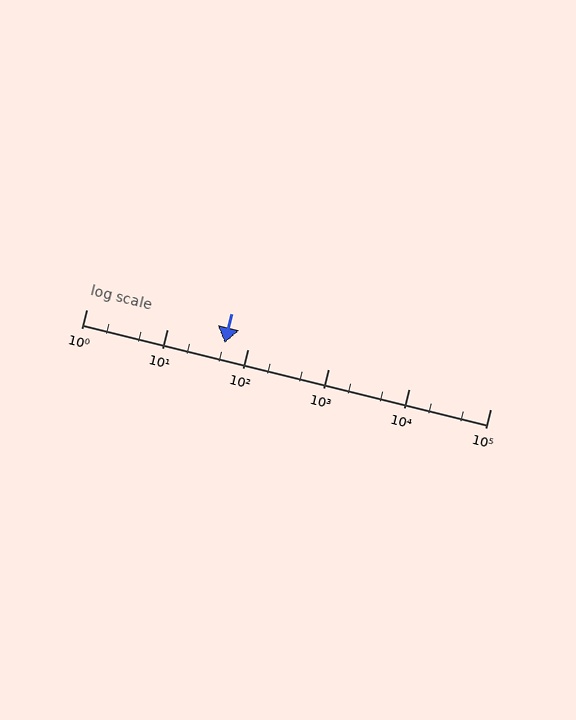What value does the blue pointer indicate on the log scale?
The pointer indicates approximately 51.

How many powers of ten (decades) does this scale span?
The scale spans 5 decades, from 1 to 100000.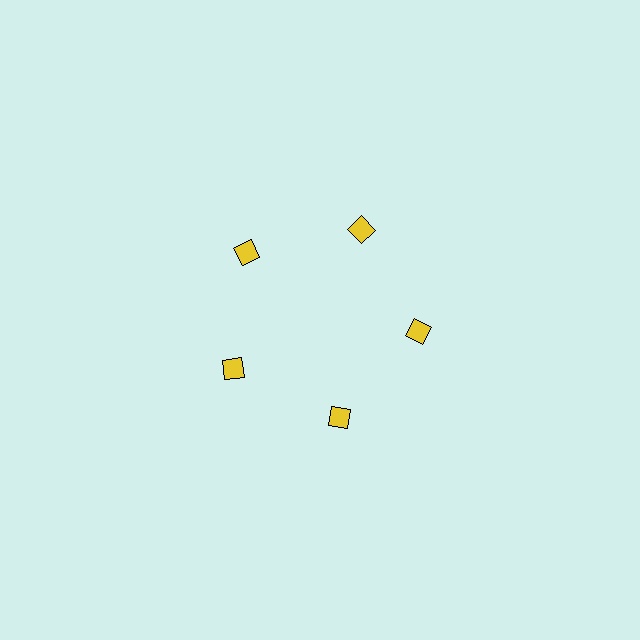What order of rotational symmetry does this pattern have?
This pattern has 5-fold rotational symmetry.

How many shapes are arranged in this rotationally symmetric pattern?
There are 5 shapes, arranged in 5 groups of 1.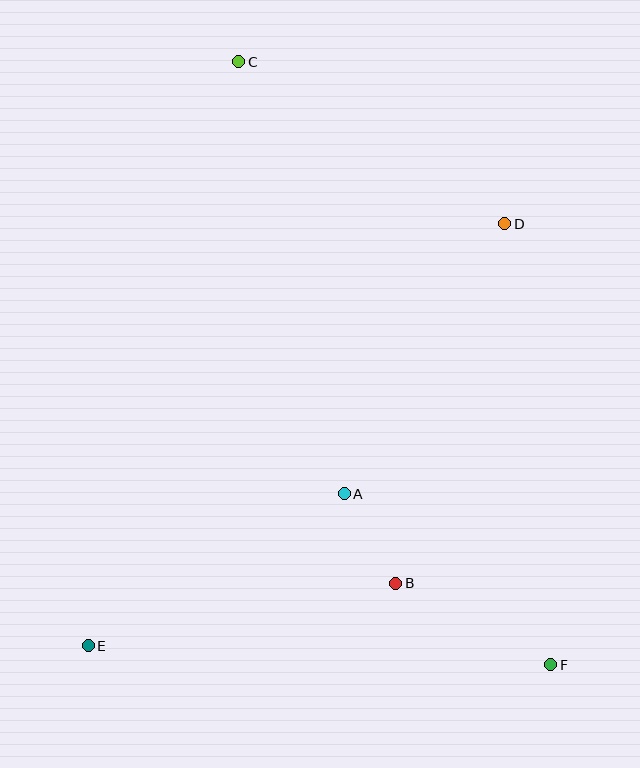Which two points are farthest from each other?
Points C and F are farthest from each other.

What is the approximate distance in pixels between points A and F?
The distance between A and F is approximately 268 pixels.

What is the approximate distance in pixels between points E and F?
The distance between E and F is approximately 463 pixels.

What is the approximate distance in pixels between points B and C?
The distance between B and C is approximately 544 pixels.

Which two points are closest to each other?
Points A and B are closest to each other.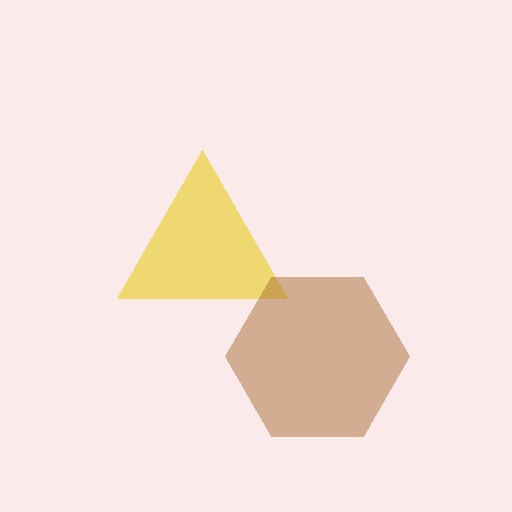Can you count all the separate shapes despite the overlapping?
Yes, there are 2 separate shapes.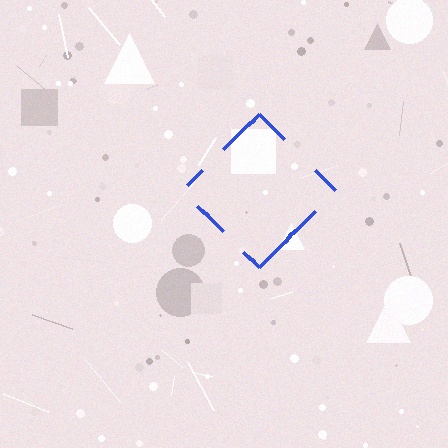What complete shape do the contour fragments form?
The contour fragments form a diamond.